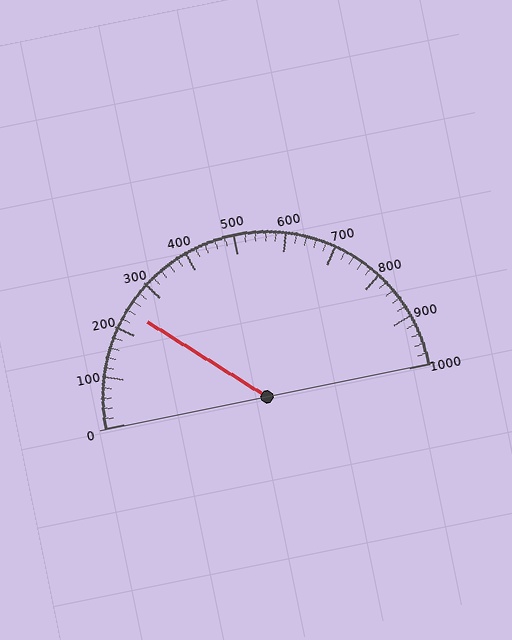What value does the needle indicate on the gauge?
The needle indicates approximately 240.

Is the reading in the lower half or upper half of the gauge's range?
The reading is in the lower half of the range (0 to 1000).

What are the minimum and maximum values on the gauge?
The gauge ranges from 0 to 1000.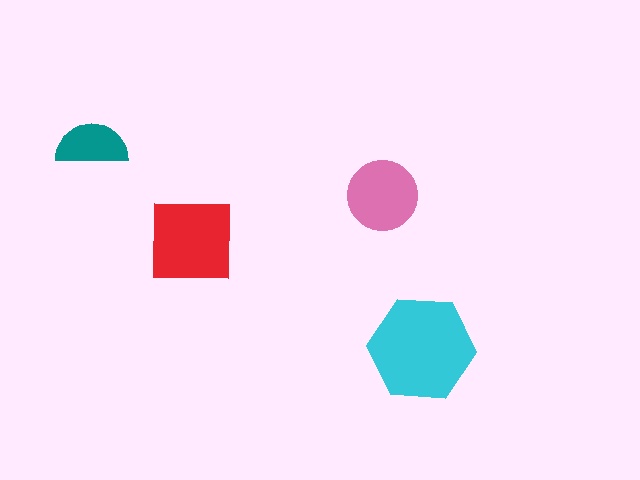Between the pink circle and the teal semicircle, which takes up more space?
The pink circle.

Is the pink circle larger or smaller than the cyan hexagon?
Smaller.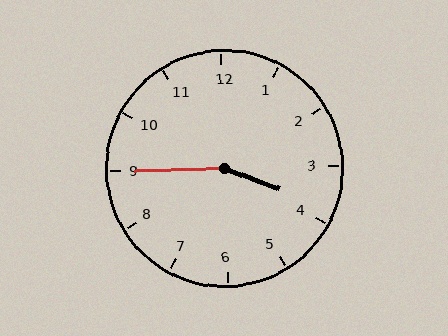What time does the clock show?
3:45.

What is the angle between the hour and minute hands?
Approximately 158 degrees.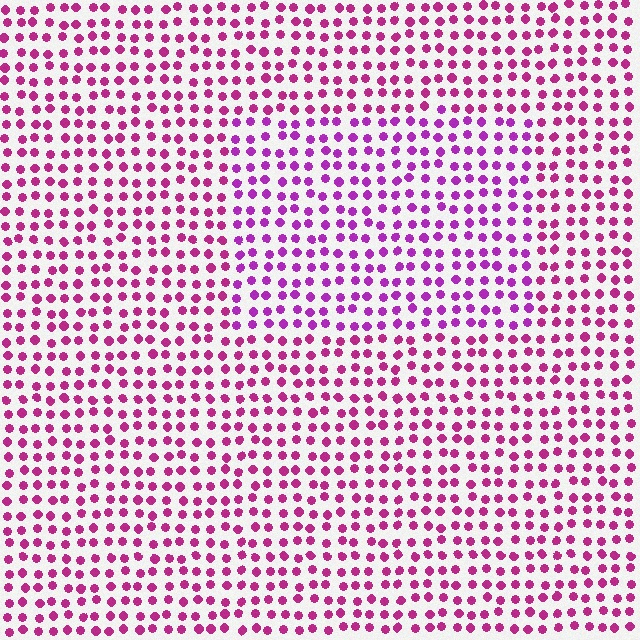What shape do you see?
I see a rectangle.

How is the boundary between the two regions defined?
The boundary is defined purely by a slight shift in hue (about 25 degrees). Spacing, size, and orientation are identical on both sides.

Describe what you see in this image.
The image is filled with small magenta elements in a uniform arrangement. A rectangle-shaped region is visible where the elements are tinted to a slightly different hue, forming a subtle color boundary.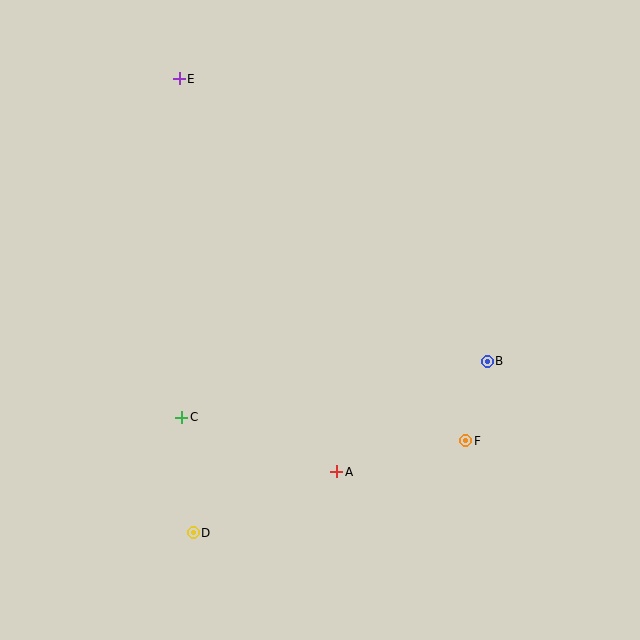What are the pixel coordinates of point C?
Point C is at (182, 417).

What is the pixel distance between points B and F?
The distance between B and F is 82 pixels.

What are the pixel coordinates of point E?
Point E is at (179, 79).